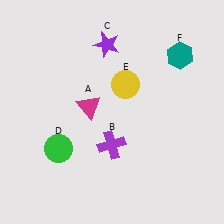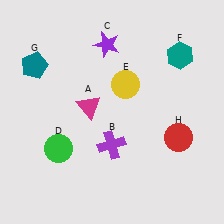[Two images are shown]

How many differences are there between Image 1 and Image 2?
There are 2 differences between the two images.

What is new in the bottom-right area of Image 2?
A red circle (H) was added in the bottom-right area of Image 2.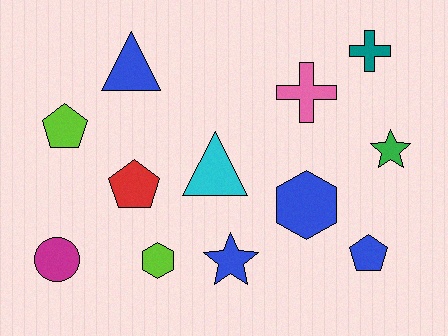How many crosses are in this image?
There are 2 crosses.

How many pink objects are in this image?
There is 1 pink object.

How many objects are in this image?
There are 12 objects.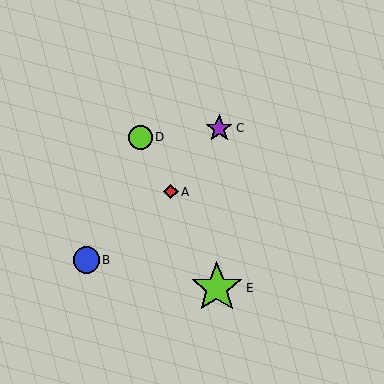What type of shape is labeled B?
Shape B is a blue circle.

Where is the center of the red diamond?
The center of the red diamond is at (171, 192).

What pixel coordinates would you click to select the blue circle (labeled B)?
Click at (86, 260) to select the blue circle B.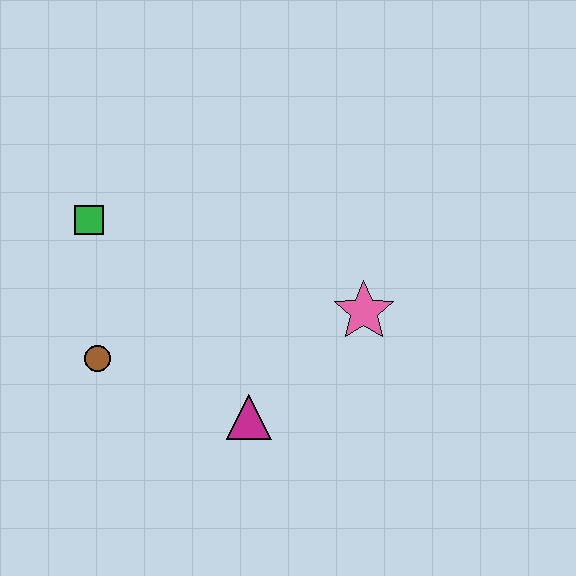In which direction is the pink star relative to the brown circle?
The pink star is to the right of the brown circle.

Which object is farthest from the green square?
The pink star is farthest from the green square.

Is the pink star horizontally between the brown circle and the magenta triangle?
No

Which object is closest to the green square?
The brown circle is closest to the green square.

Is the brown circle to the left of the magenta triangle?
Yes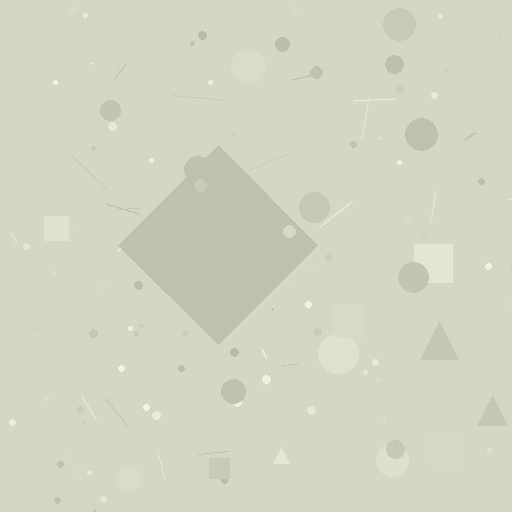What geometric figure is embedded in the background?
A diamond is embedded in the background.